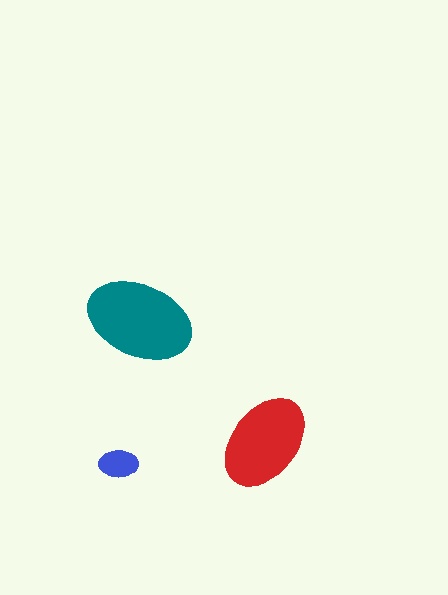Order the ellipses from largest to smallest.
the teal one, the red one, the blue one.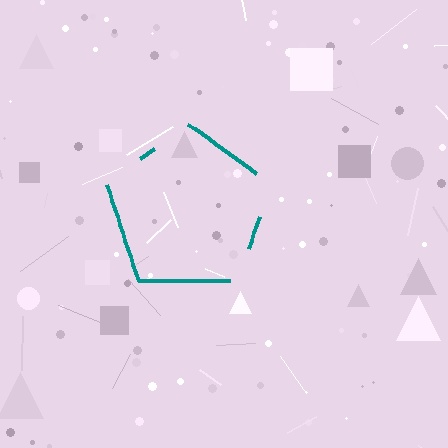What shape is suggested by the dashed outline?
The dashed outline suggests a pentagon.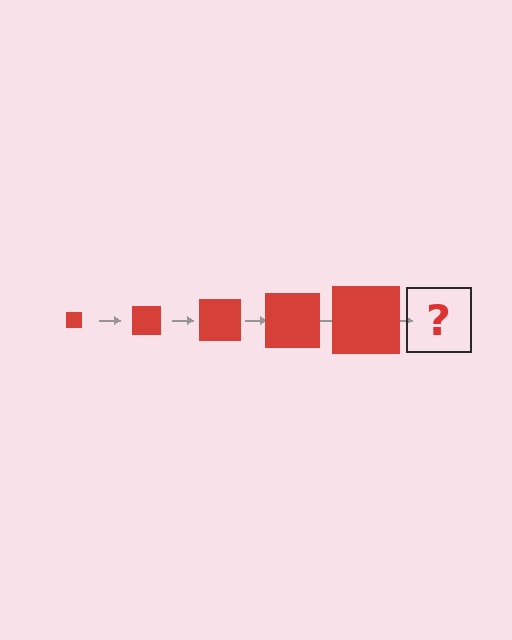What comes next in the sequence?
The next element should be a red square, larger than the previous one.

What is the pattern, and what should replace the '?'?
The pattern is that the square gets progressively larger each step. The '?' should be a red square, larger than the previous one.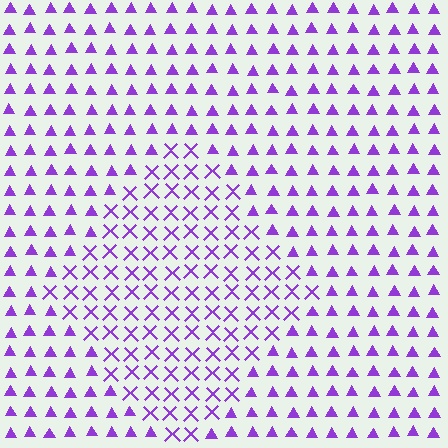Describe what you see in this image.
The image is filled with small purple elements arranged in a uniform grid. A diamond-shaped region contains X marks, while the surrounding area contains triangles. The boundary is defined purely by the change in element shape.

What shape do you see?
I see a diamond.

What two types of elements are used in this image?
The image uses X marks inside the diamond region and triangles outside it.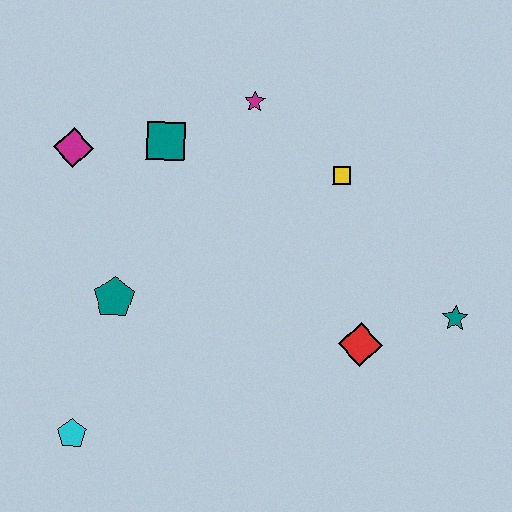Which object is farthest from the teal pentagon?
The teal star is farthest from the teal pentagon.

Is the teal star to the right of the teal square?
Yes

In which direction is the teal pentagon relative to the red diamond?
The teal pentagon is to the left of the red diamond.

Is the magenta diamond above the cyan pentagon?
Yes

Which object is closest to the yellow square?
The magenta star is closest to the yellow square.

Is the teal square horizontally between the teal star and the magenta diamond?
Yes